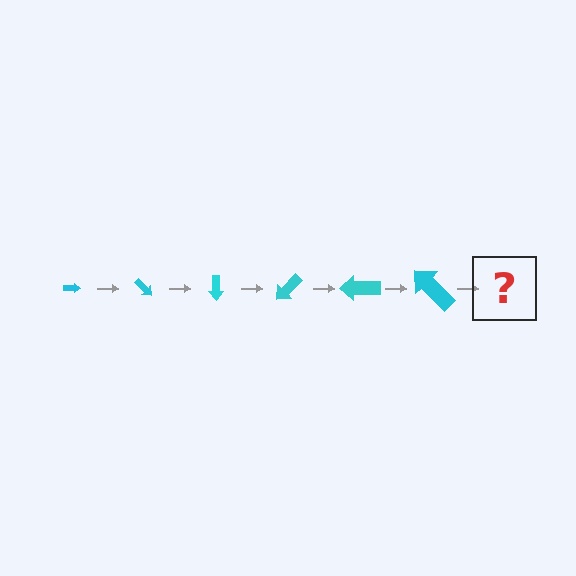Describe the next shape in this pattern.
It should be an arrow, larger than the previous one and rotated 270 degrees from the start.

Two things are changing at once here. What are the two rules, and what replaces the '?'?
The two rules are that the arrow grows larger each step and it rotates 45 degrees each step. The '?' should be an arrow, larger than the previous one and rotated 270 degrees from the start.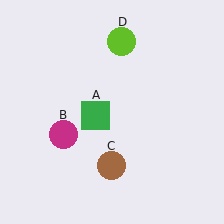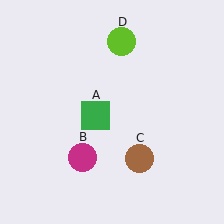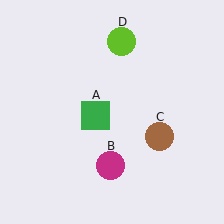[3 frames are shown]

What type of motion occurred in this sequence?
The magenta circle (object B), brown circle (object C) rotated counterclockwise around the center of the scene.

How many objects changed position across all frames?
2 objects changed position: magenta circle (object B), brown circle (object C).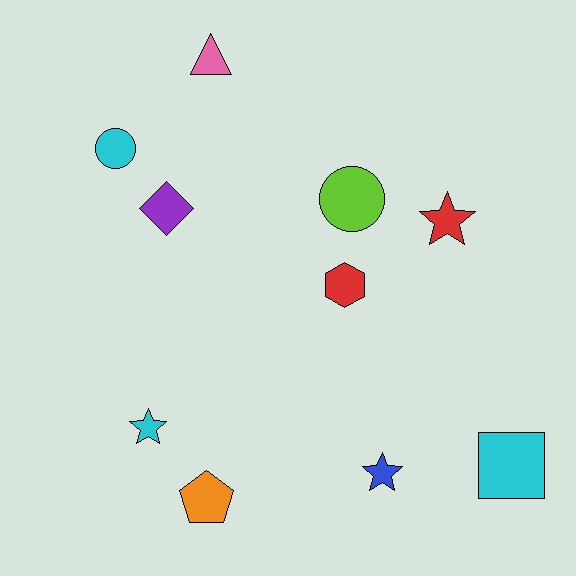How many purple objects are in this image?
There is 1 purple object.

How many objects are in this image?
There are 10 objects.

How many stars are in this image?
There are 3 stars.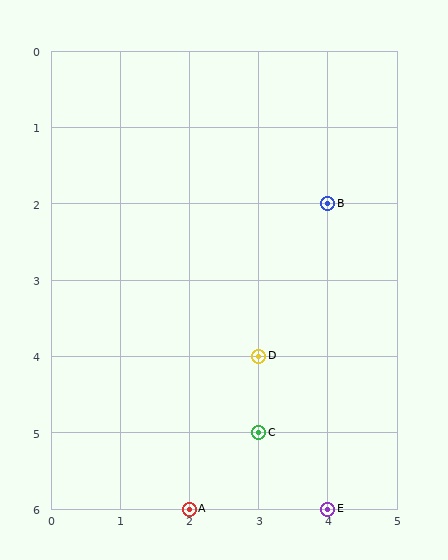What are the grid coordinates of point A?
Point A is at grid coordinates (2, 6).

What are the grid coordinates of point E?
Point E is at grid coordinates (4, 6).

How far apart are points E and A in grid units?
Points E and A are 2 columns apart.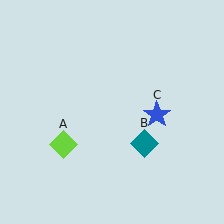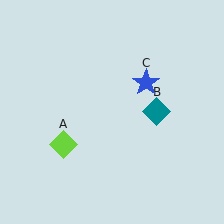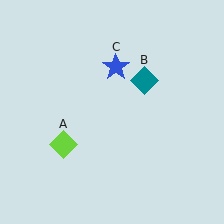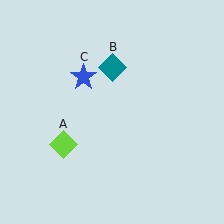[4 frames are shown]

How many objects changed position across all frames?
2 objects changed position: teal diamond (object B), blue star (object C).